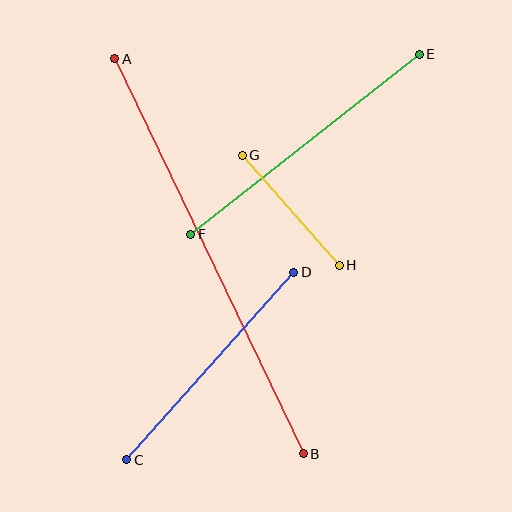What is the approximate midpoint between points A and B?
The midpoint is at approximately (209, 256) pixels.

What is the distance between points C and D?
The distance is approximately 251 pixels.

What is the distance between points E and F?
The distance is approximately 291 pixels.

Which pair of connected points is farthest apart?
Points A and B are farthest apart.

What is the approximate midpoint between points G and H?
The midpoint is at approximately (291, 210) pixels.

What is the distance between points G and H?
The distance is approximately 147 pixels.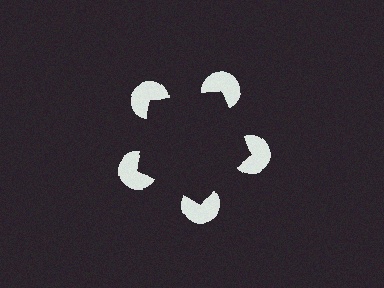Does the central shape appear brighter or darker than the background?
It typically appears slightly darker than the background, even though no actual brightness change is drawn.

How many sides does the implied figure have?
5 sides.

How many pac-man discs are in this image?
There are 5 — one at each vertex of the illusory pentagon.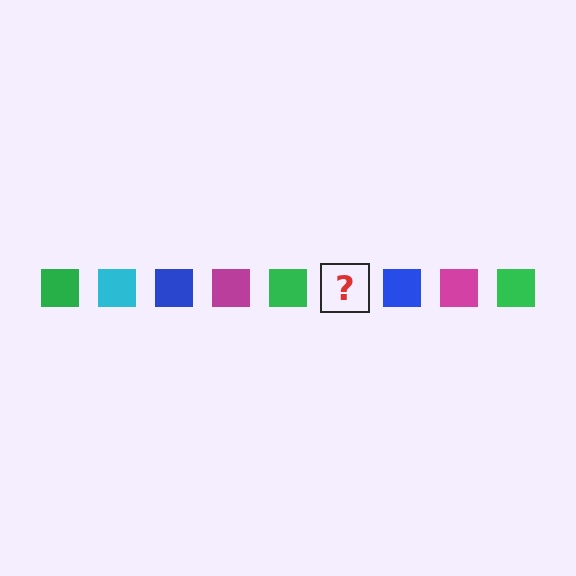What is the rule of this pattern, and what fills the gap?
The rule is that the pattern cycles through green, cyan, blue, magenta squares. The gap should be filled with a cyan square.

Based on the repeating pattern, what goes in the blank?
The blank should be a cyan square.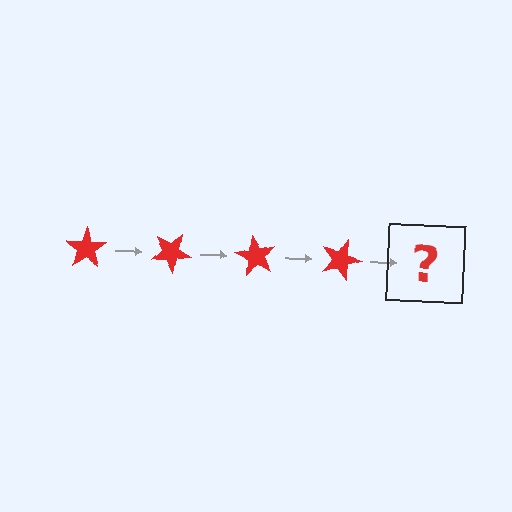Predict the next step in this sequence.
The next step is a red star rotated 120 degrees.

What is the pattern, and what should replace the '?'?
The pattern is that the star rotates 30 degrees each step. The '?' should be a red star rotated 120 degrees.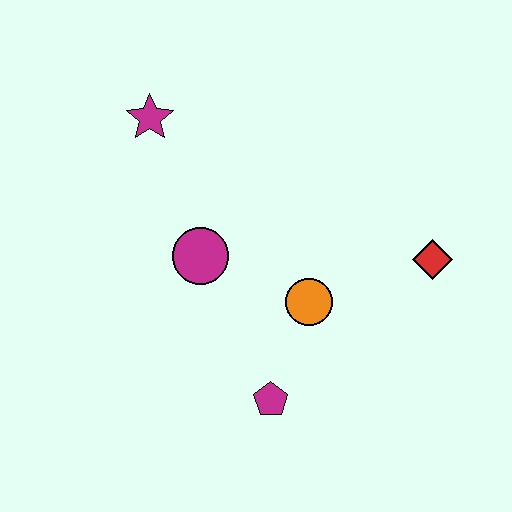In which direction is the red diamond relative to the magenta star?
The red diamond is to the right of the magenta star.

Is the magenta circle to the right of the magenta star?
Yes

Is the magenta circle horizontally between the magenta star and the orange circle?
Yes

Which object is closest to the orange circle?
The magenta pentagon is closest to the orange circle.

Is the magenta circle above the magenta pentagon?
Yes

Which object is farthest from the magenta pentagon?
The magenta star is farthest from the magenta pentagon.